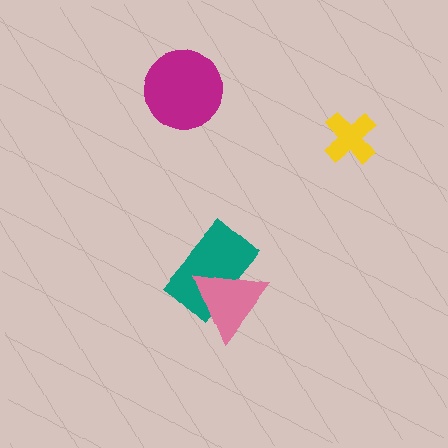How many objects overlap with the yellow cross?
0 objects overlap with the yellow cross.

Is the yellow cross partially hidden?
No, no other shape covers it.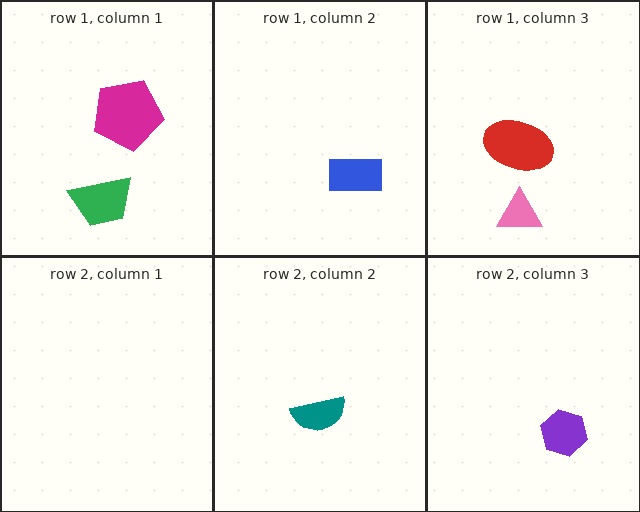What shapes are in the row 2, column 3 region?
The purple hexagon.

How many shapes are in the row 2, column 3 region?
1.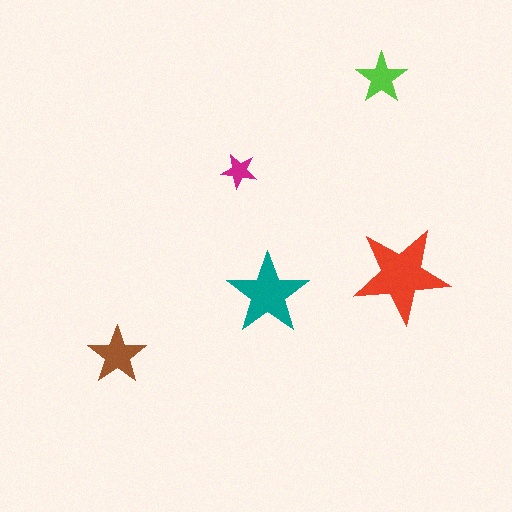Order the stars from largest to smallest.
the red one, the teal one, the brown one, the lime one, the magenta one.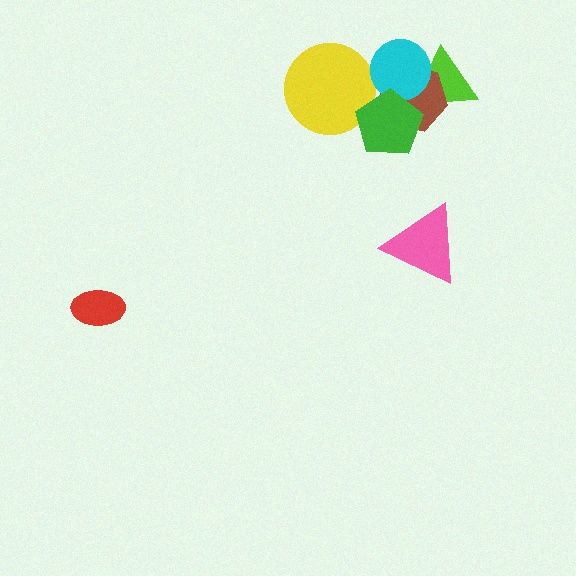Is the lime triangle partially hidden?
Yes, it is partially covered by another shape.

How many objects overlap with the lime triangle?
2 objects overlap with the lime triangle.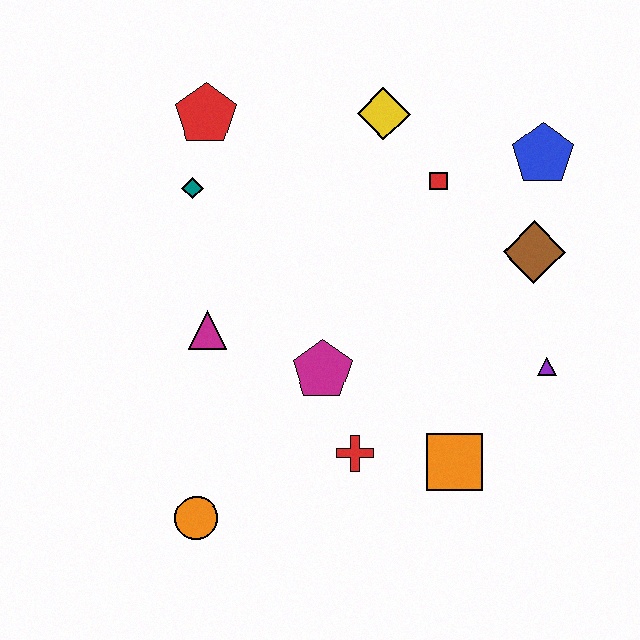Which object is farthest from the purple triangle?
The red pentagon is farthest from the purple triangle.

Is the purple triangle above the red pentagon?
No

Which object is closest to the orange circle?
The red cross is closest to the orange circle.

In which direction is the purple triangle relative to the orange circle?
The purple triangle is to the right of the orange circle.